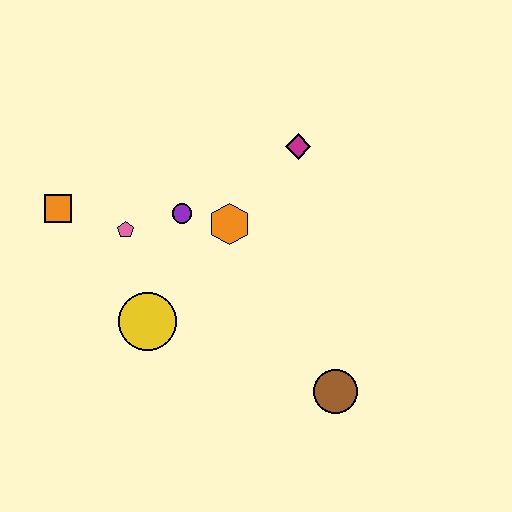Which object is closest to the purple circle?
The orange hexagon is closest to the purple circle.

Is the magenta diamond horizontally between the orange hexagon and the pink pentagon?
No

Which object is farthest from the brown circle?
The orange square is farthest from the brown circle.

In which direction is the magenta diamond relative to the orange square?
The magenta diamond is to the right of the orange square.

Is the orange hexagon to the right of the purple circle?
Yes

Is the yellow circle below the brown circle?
No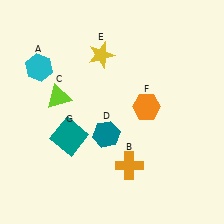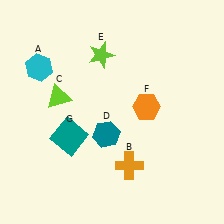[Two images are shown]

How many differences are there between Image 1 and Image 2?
There is 1 difference between the two images.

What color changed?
The star (E) changed from yellow in Image 1 to lime in Image 2.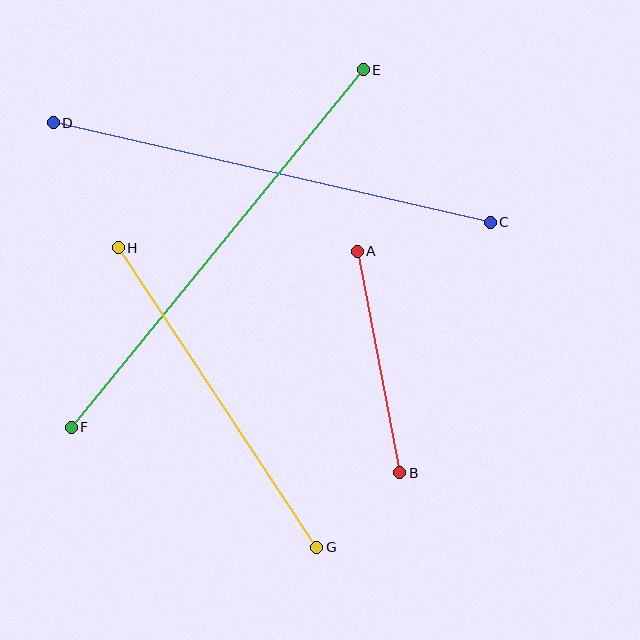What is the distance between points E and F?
The distance is approximately 462 pixels.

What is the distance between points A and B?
The distance is approximately 226 pixels.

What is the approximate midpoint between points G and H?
The midpoint is at approximately (218, 398) pixels.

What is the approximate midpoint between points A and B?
The midpoint is at approximately (378, 362) pixels.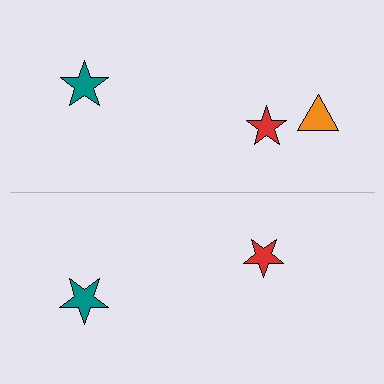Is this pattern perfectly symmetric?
No, the pattern is not perfectly symmetric. A orange triangle is missing from the bottom side.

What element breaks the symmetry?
A orange triangle is missing from the bottom side.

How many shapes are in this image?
There are 5 shapes in this image.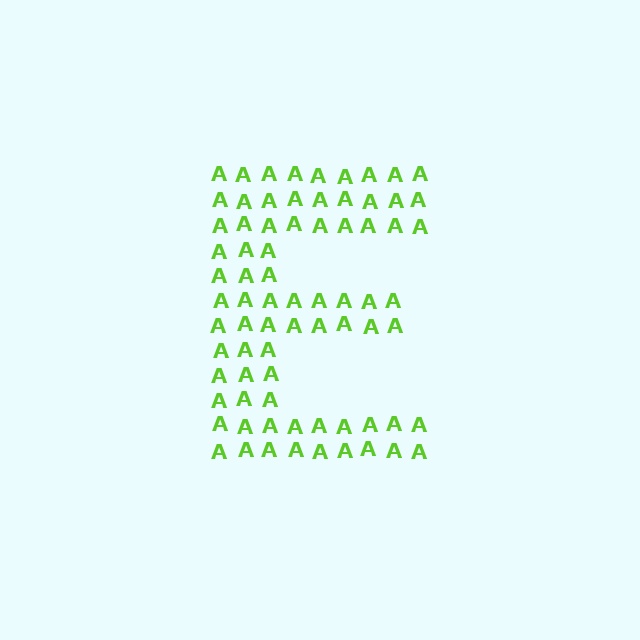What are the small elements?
The small elements are letter A's.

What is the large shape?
The large shape is the letter E.